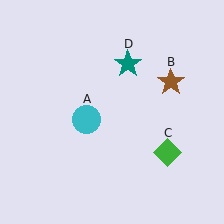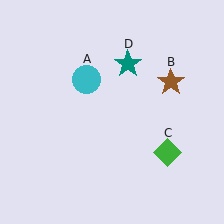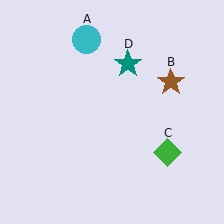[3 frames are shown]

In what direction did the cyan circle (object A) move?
The cyan circle (object A) moved up.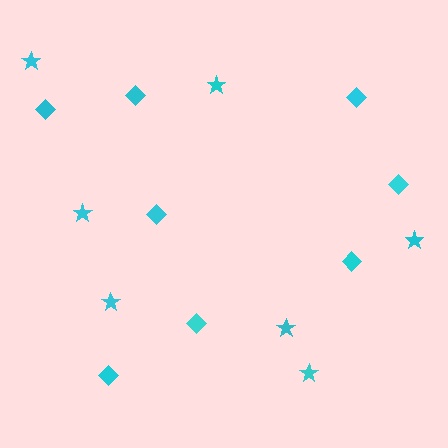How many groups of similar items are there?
There are 2 groups: one group of diamonds (8) and one group of stars (7).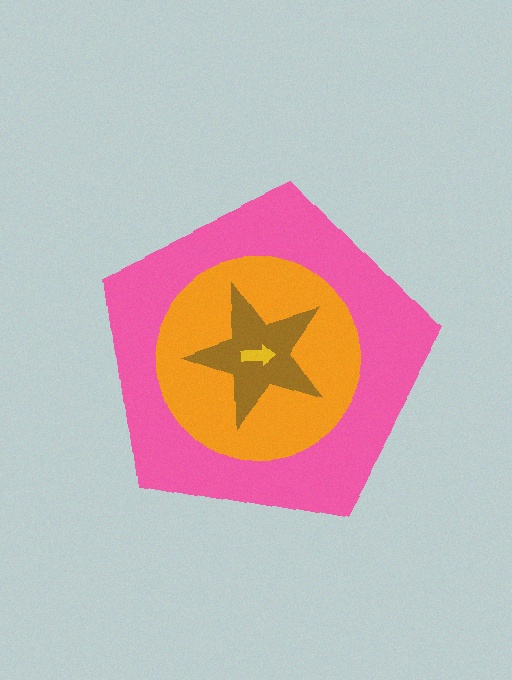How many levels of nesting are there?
4.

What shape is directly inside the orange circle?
The brown star.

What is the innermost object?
The yellow arrow.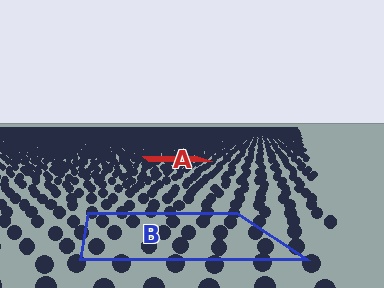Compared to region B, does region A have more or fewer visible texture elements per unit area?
Region A has more texture elements per unit area — they are packed more densely because it is farther away.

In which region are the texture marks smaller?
The texture marks are smaller in region A, because it is farther away.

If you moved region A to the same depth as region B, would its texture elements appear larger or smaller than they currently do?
They would appear larger. At a closer depth, the same texture elements are projected at a bigger on-screen size.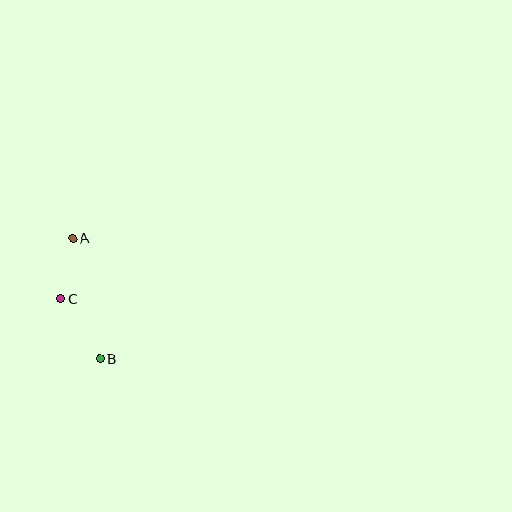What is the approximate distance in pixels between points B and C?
The distance between B and C is approximately 71 pixels.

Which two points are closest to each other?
Points A and C are closest to each other.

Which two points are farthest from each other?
Points A and B are farthest from each other.